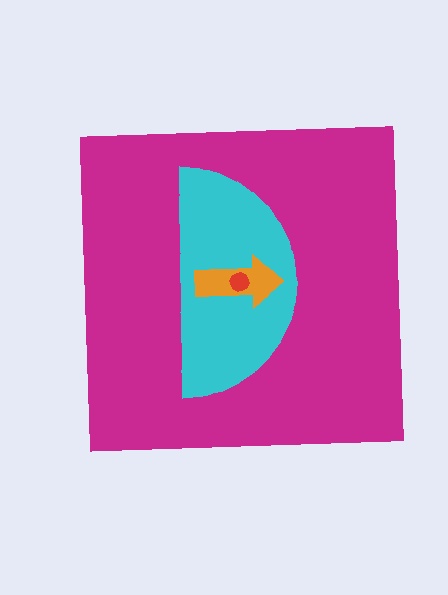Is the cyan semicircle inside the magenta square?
Yes.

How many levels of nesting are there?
4.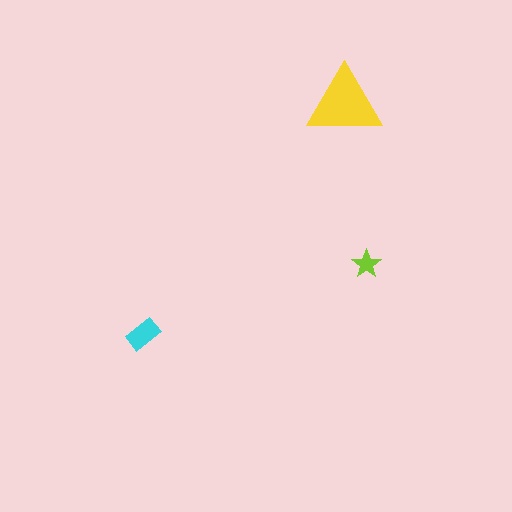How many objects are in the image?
There are 3 objects in the image.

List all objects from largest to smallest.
The yellow triangle, the cyan rectangle, the lime star.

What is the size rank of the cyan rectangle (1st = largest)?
2nd.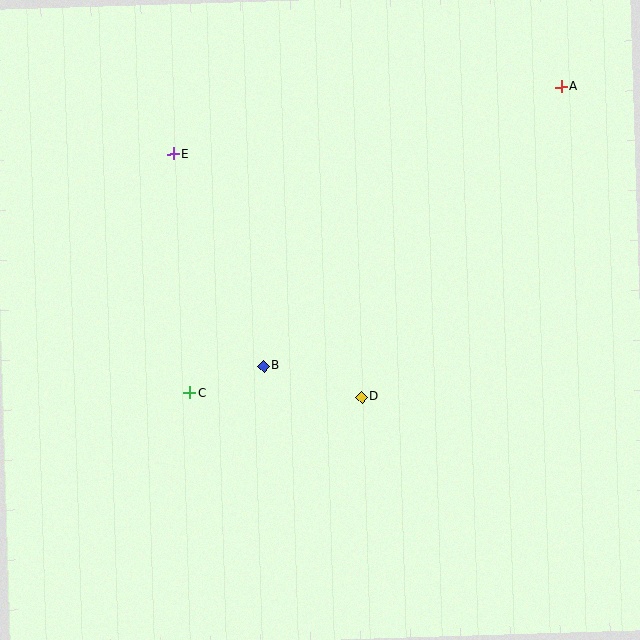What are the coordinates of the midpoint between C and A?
The midpoint between C and A is at (375, 240).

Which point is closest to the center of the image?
Point B at (264, 366) is closest to the center.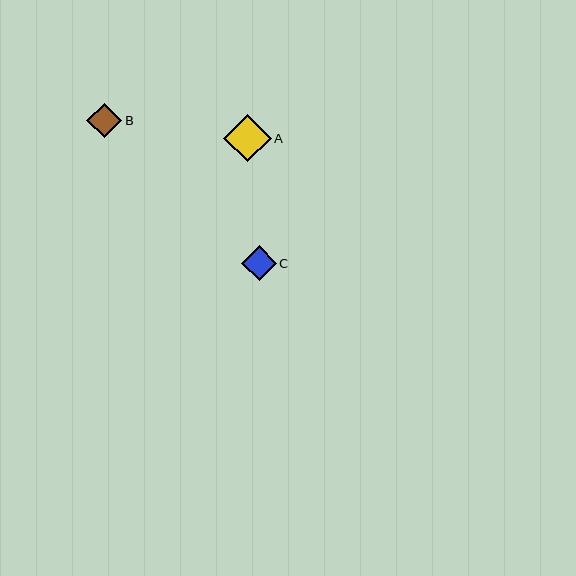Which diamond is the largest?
Diamond A is the largest with a size of approximately 48 pixels.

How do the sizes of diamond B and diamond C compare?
Diamond B and diamond C are approximately the same size.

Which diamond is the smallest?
Diamond C is the smallest with a size of approximately 34 pixels.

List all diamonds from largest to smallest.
From largest to smallest: A, B, C.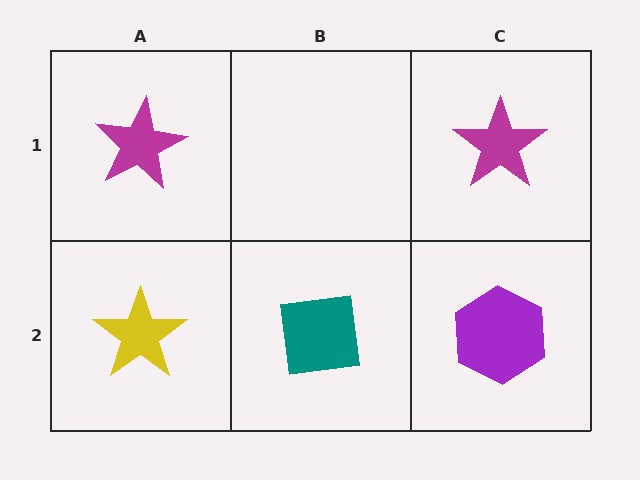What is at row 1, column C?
A magenta star.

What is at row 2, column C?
A purple hexagon.